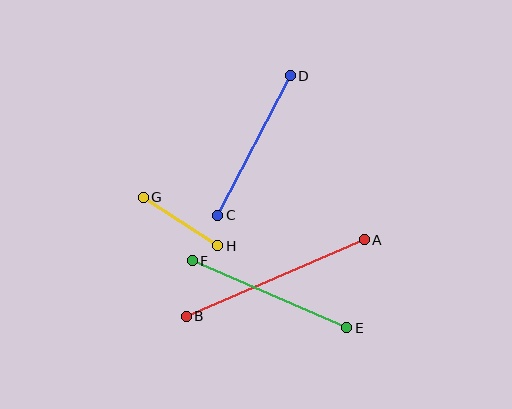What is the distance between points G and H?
The distance is approximately 89 pixels.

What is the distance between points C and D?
The distance is approximately 157 pixels.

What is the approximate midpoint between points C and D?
The midpoint is at approximately (254, 145) pixels.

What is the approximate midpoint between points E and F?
The midpoint is at approximately (269, 294) pixels.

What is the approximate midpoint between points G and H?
The midpoint is at approximately (181, 221) pixels.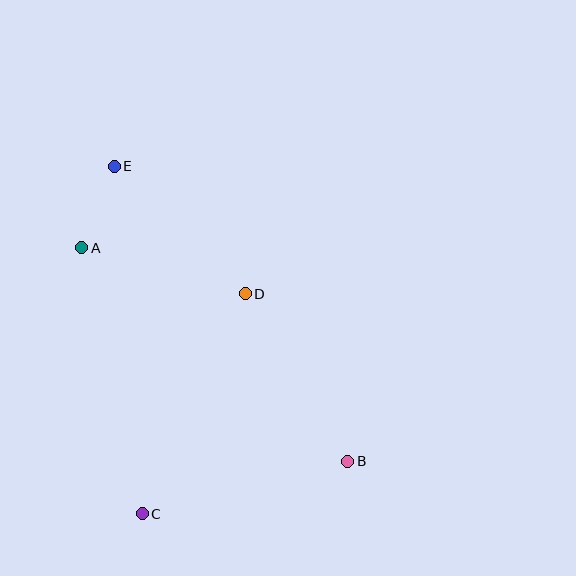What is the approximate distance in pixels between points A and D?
The distance between A and D is approximately 170 pixels.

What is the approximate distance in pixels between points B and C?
The distance between B and C is approximately 212 pixels.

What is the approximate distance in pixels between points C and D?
The distance between C and D is approximately 243 pixels.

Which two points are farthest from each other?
Points B and E are farthest from each other.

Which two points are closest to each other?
Points A and E are closest to each other.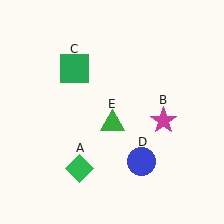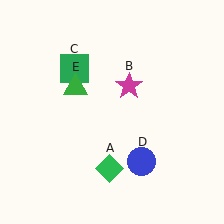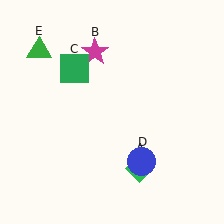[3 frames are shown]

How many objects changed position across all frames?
3 objects changed position: green diamond (object A), magenta star (object B), green triangle (object E).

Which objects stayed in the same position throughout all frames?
Green square (object C) and blue circle (object D) remained stationary.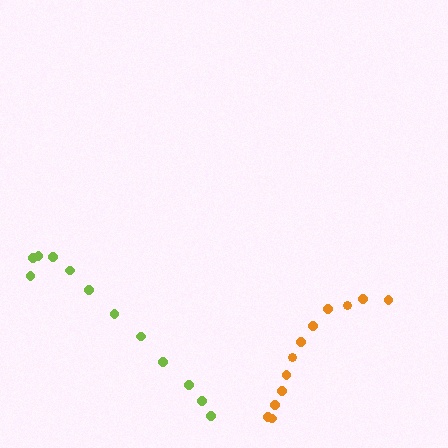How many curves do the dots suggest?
There are 2 distinct paths.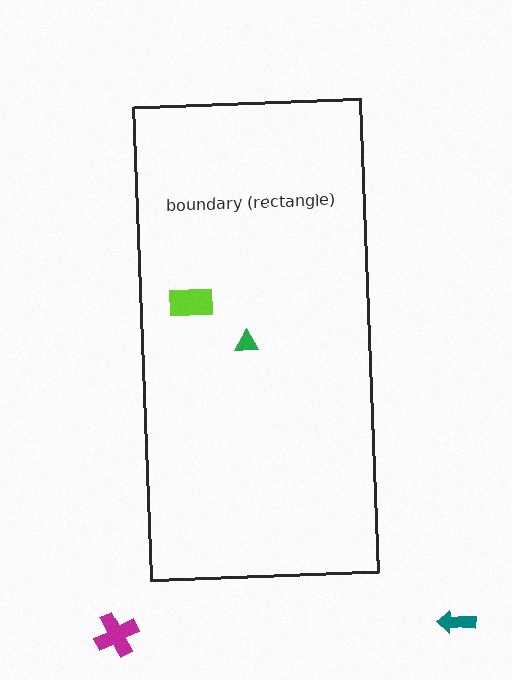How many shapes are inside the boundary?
2 inside, 2 outside.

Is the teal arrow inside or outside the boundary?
Outside.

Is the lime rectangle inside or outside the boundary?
Inside.